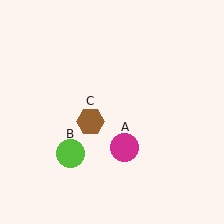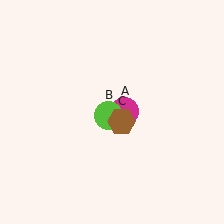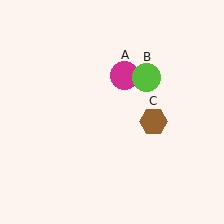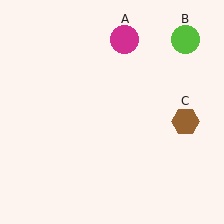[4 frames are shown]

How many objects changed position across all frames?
3 objects changed position: magenta circle (object A), lime circle (object B), brown hexagon (object C).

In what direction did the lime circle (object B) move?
The lime circle (object B) moved up and to the right.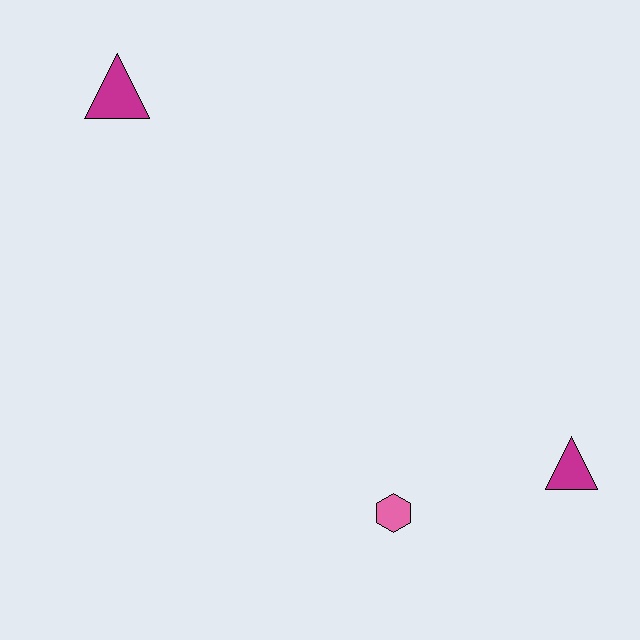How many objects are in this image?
There are 3 objects.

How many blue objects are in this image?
There are no blue objects.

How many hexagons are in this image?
There is 1 hexagon.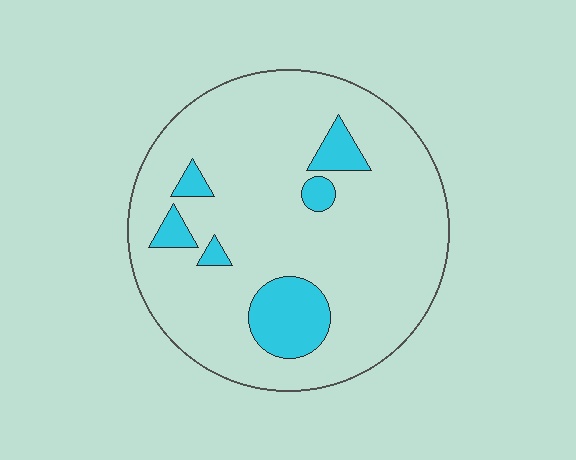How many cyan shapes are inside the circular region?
6.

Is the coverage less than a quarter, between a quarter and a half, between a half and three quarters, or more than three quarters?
Less than a quarter.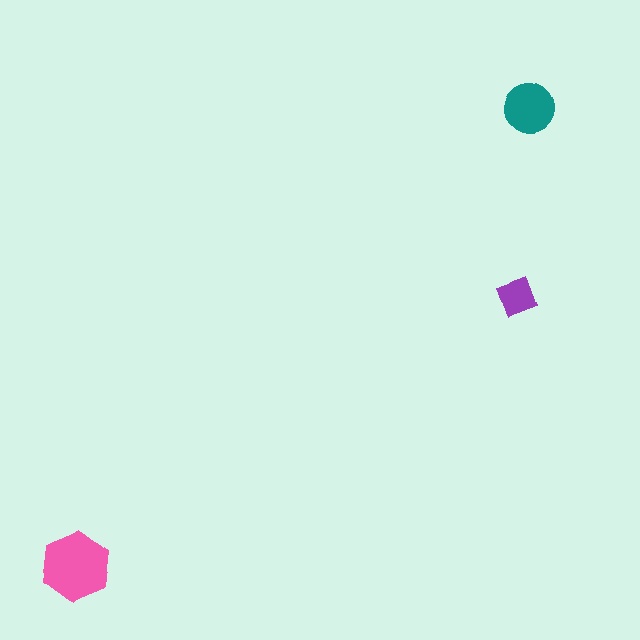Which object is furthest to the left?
The pink hexagon is leftmost.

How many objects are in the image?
There are 3 objects in the image.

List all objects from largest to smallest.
The pink hexagon, the teal circle, the purple diamond.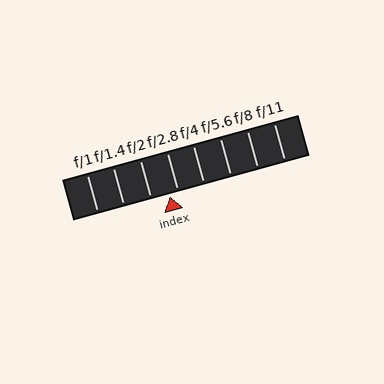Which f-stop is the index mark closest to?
The index mark is closest to f/2.8.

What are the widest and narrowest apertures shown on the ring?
The widest aperture shown is f/1 and the narrowest is f/11.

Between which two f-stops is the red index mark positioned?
The index mark is between f/2 and f/2.8.